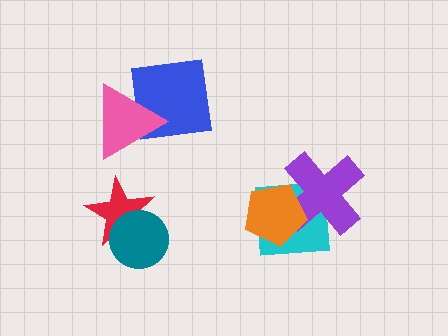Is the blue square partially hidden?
Yes, it is partially covered by another shape.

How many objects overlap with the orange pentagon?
2 objects overlap with the orange pentagon.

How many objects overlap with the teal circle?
1 object overlaps with the teal circle.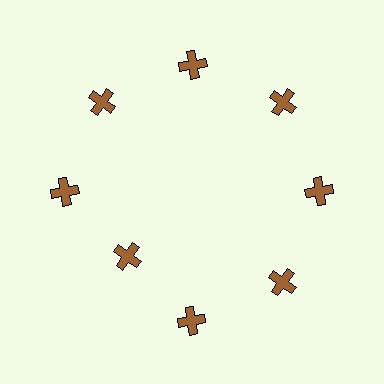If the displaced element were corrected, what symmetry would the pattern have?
It would have 8-fold rotational symmetry — the pattern would map onto itself every 45 degrees.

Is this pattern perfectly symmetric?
No. The 8 brown crosses are arranged in a ring, but one element near the 8 o'clock position is pulled inward toward the center, breaking the 8-fold rotational symmetry.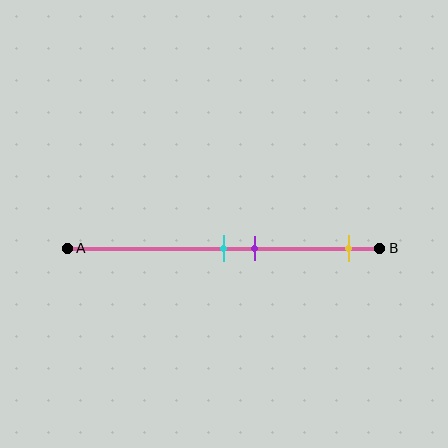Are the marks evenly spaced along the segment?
No, the marks are not evenly spaced.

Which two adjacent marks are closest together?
The cyan and purple marks are the closest adjacent pair.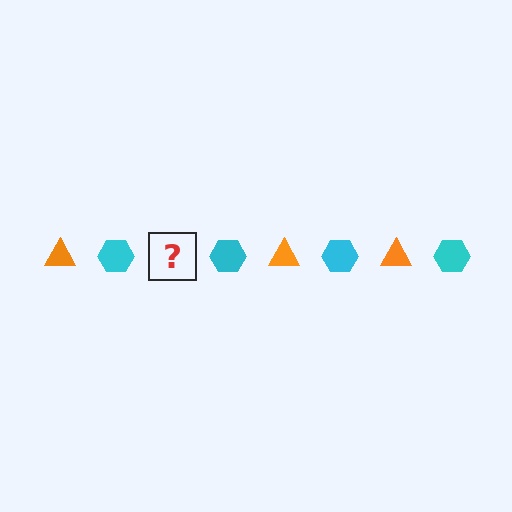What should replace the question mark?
The question mark should be replaced with an orange triangle.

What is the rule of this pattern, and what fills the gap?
The rule is that the pattern alternates between orange triangle and cyan hexagon. The gap should be filled with an orange triangle.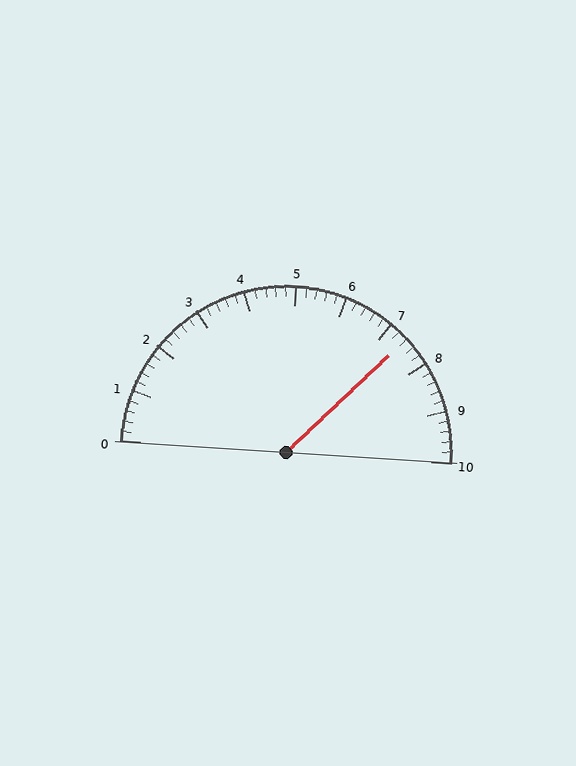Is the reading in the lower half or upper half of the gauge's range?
The reading is in the upper half of the range (0 to 10).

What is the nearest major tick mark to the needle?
The nearest major tick mark is 7.